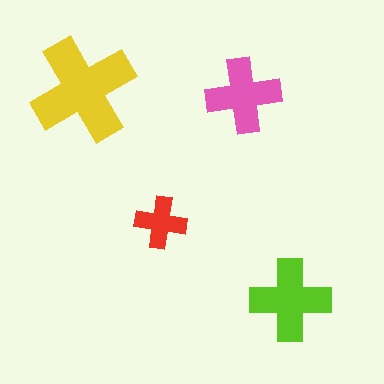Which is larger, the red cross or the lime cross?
The lime one.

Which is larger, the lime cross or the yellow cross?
The yellow one.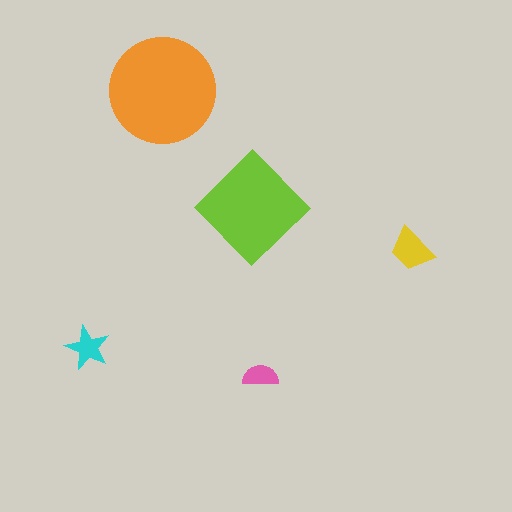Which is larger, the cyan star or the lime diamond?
The lime diamond.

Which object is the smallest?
The pink semicircle.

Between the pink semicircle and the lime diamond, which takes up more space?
The lime diamond.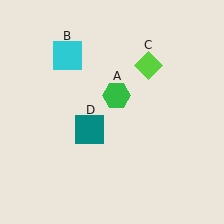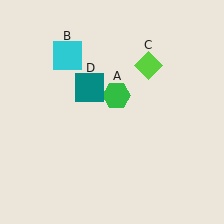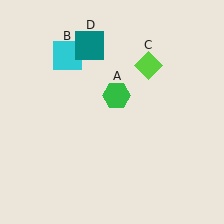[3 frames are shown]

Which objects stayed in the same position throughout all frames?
Green hexagon (object A) and cyan square (object B) and lime diamond (object C) remained stationary.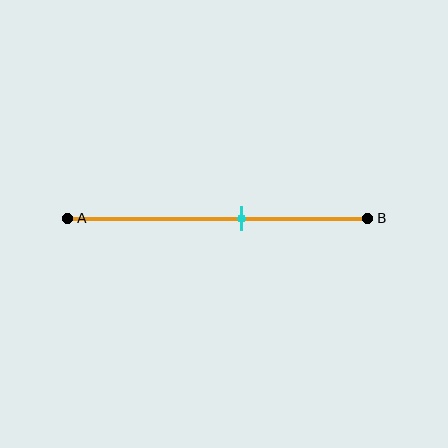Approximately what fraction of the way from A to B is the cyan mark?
The cyan mark is approximately 60% of the way from A to B.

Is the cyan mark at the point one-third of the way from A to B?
No, the mark is at about 60% from A, not at the 33% one-third point.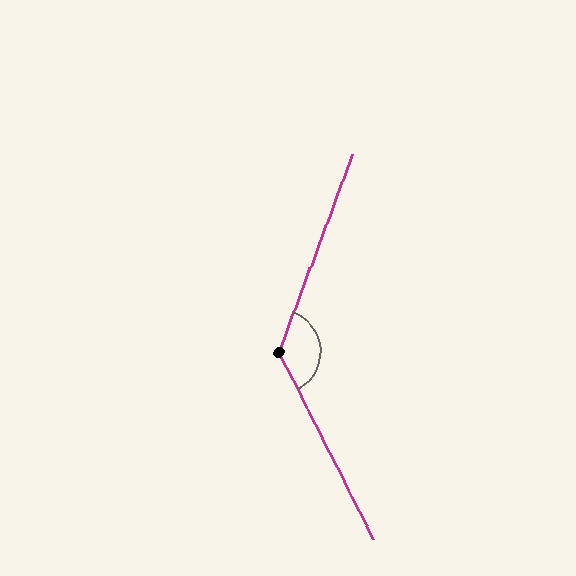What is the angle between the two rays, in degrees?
Approximately 133 degrees.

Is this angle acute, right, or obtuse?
It is obtuse.